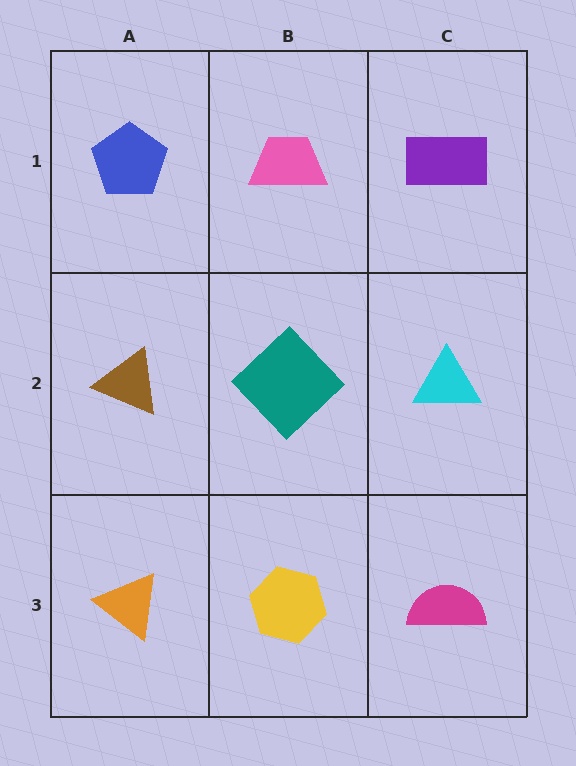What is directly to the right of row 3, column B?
A magenta semicircle.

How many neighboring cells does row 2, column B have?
4.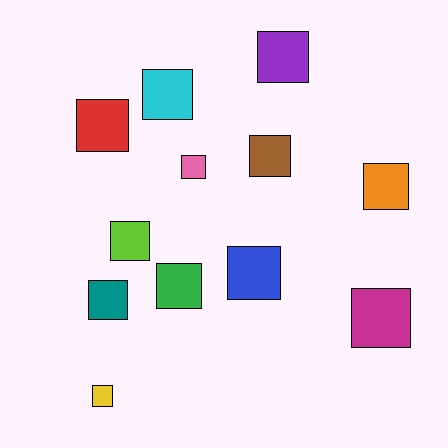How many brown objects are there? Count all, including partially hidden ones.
There is 1 brown object.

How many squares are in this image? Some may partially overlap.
There are 12 squares.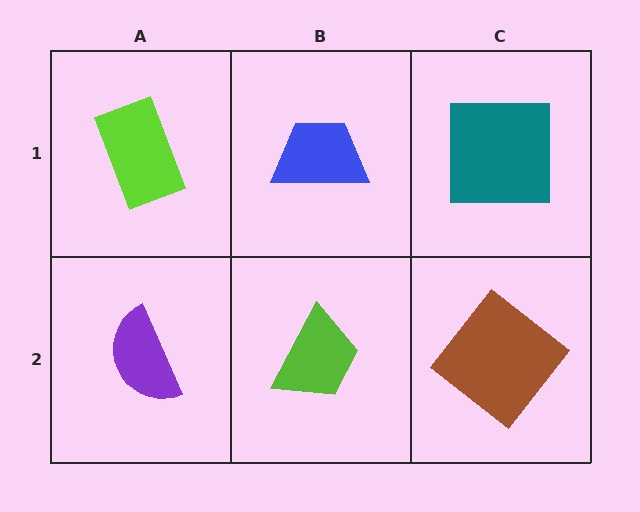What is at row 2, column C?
A brown diamond.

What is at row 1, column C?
A teal square.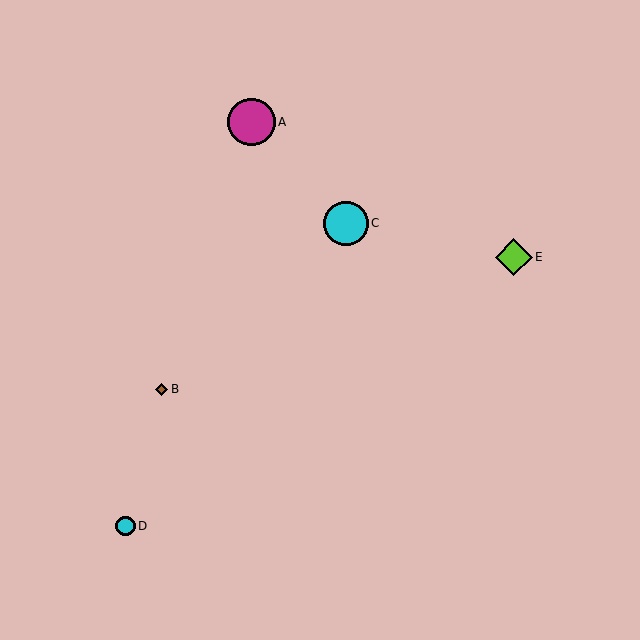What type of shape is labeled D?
Shape D is a cyan circle.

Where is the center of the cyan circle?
The center of the cyan circle is at (346, 223).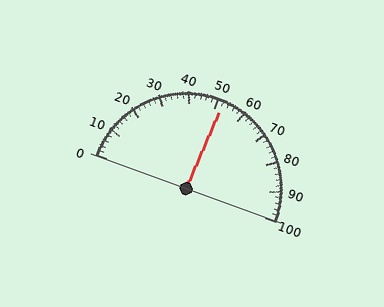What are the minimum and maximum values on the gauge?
The gauge ranges from 0 to 100.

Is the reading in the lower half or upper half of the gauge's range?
The reading is in the upper half of the range (0 to 100).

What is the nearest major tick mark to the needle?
The nearest major tick mark is 50.